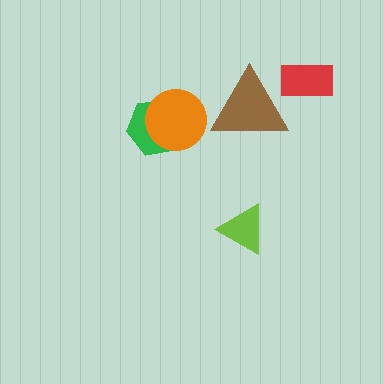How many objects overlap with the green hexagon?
1 object overlaps with the green hexagon.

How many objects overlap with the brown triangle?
0 objects overlap with the brown triangle.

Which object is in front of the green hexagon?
The orange circle is in front of the green hexagon.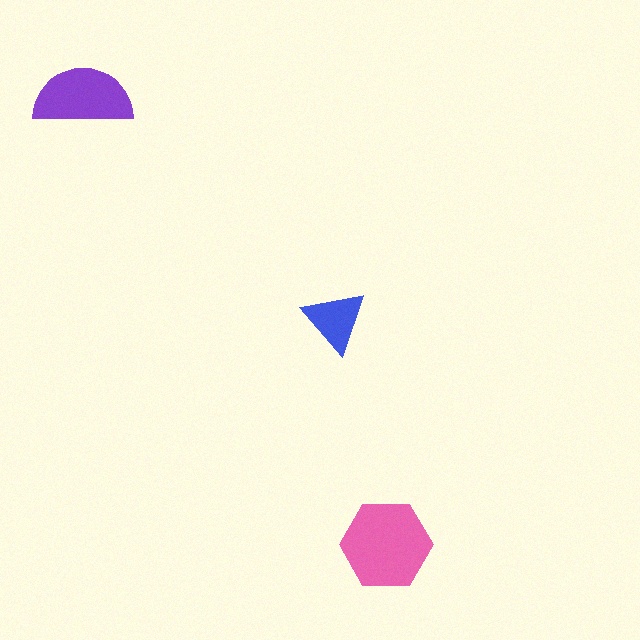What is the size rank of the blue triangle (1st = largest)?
3rd.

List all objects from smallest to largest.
The blue triangle, the purple semicircle, the pink hexagon.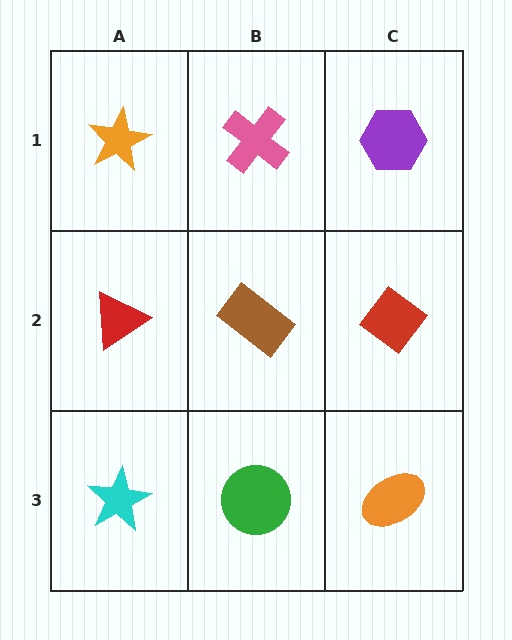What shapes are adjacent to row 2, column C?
A purple hexagon (row 1, column C), an orange ellipse (row 3, column C), a brown rectangle (row 2, column B).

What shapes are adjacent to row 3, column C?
A red diamond (row 2, column C), a green circle (row 3, column B).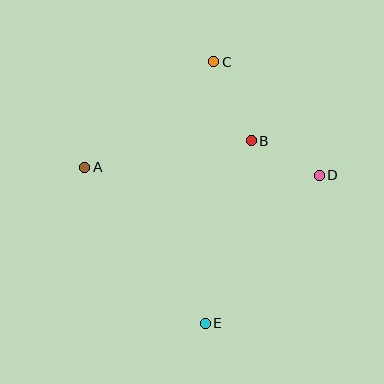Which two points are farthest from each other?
Points C and E are farthest from each other.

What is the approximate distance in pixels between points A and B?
The distance between A and B is approximately 169 pixels.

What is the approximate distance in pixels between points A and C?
The distance between A and C is approximately 167 pixels.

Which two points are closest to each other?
Points B and D are closest to each other.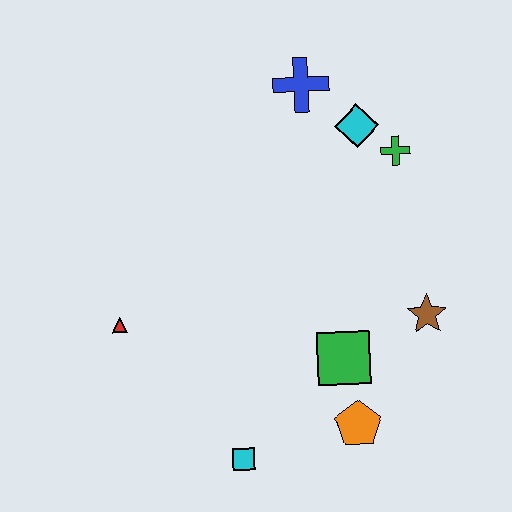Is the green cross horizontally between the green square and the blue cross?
No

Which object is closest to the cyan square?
The orange pentagon is closest to the cyan square.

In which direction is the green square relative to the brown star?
The green square is to the left of the brown star.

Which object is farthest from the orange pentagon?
The blue cross is farthest from the orange pentagon.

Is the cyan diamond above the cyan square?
Yes